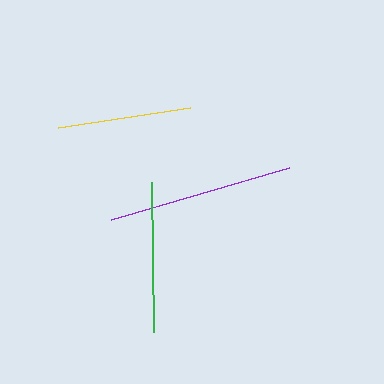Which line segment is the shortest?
The yellow line is the shortest at approximately 134 pixels.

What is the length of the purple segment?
The purple segment is approximately 185 pixels long.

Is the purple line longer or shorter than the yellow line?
The purple line is longer than the yellow line.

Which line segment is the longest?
The purple line is the longest at approximately 185 pixels.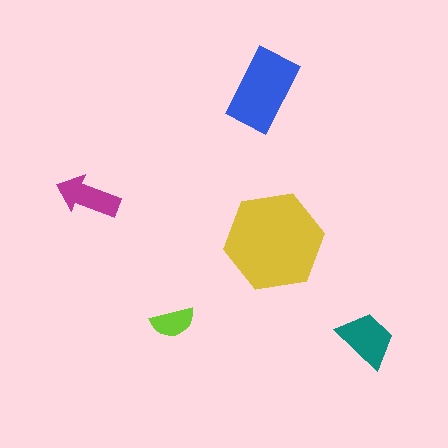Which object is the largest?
The yellow hexagon.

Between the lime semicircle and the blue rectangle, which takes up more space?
The blue rectangle.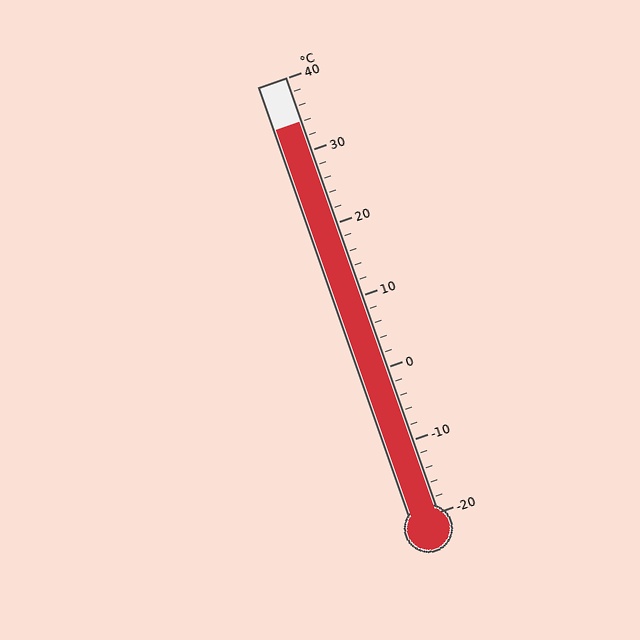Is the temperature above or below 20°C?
The temperature is above 20°C.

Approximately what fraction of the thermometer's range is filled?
The thermometer is filled to approximately 90% of its range.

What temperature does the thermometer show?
The thermometer shows approximately 34°C.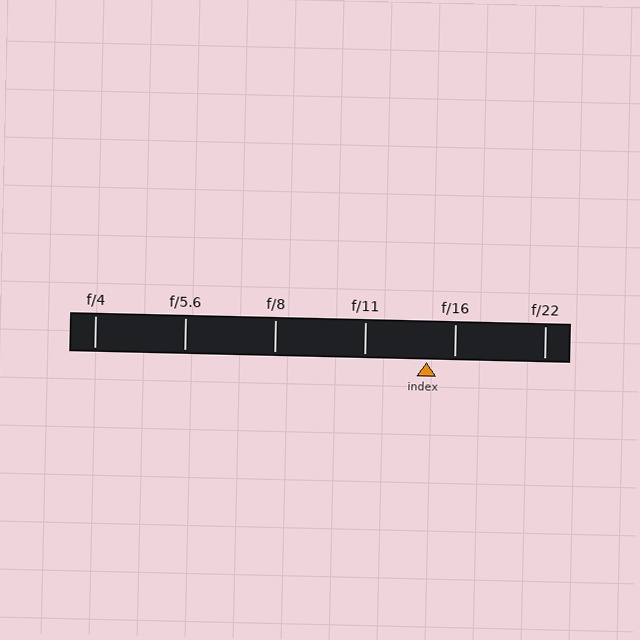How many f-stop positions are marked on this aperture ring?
There are 6 f-stop positions marked.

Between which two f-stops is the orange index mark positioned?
The index mark is between f/11 and f/16.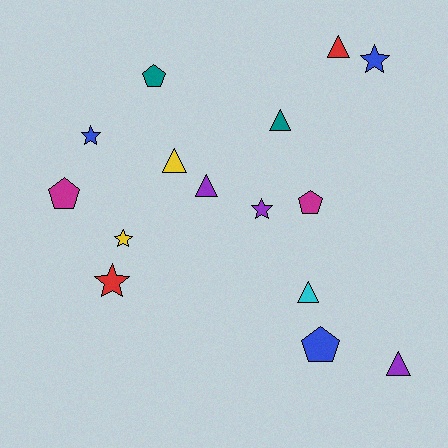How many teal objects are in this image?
There are 2 teal objects.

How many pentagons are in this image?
There are 4 pentagons.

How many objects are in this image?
There are 15 objects.